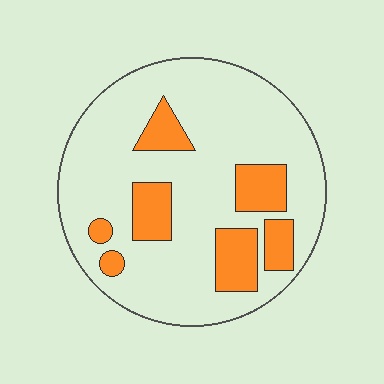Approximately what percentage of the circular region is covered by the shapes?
Approximately 20%.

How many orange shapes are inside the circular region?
7.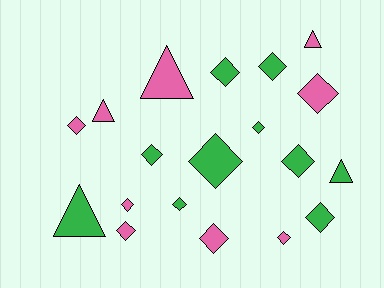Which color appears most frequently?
Green, with 10 objects.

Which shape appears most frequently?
Diamond, with 14 objects.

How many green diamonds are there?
There are 8 green diamonds.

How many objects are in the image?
There are 19 objects.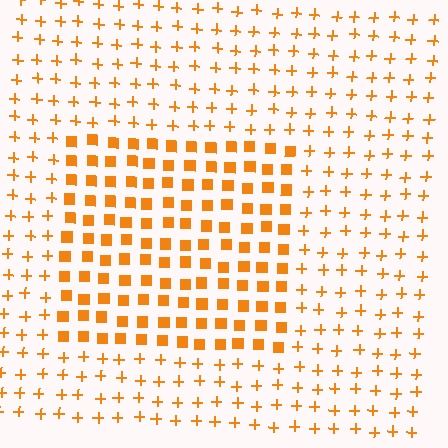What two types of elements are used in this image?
The image uses squares inside the rectangle region and plus signs outside it.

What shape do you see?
I see a rectangle.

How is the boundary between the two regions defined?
The boundary is defined by a change in element shape: squares inside vs. plus signs outside. All elements share the same color and spacing.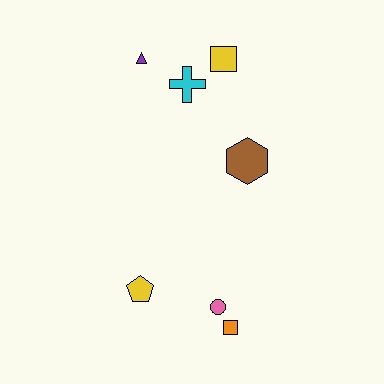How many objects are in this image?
There are 7 objects.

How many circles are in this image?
There is 1 circle.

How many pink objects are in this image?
There is 1 pink object.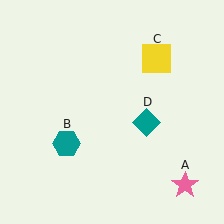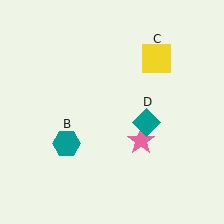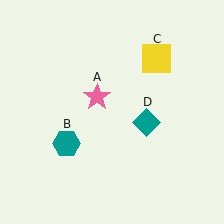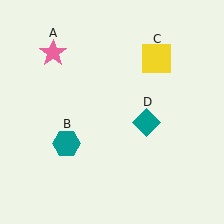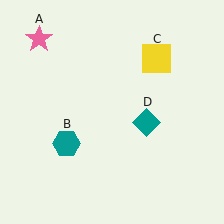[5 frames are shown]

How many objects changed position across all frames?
1 object changed position: pink star (object A).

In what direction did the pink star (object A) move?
The pink star (object A) moved up and to the left.